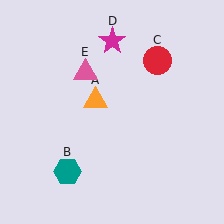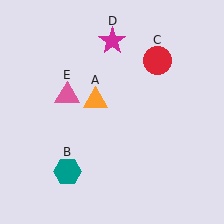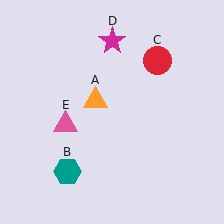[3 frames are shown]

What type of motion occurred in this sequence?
The pink triangle (object E) rotated counterclockwise around the center of the scene.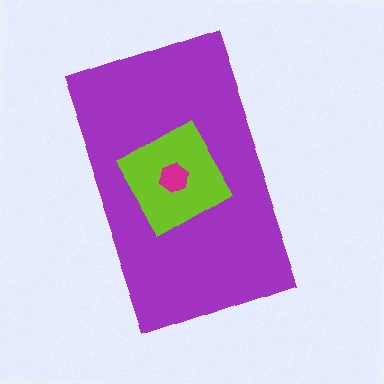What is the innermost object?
The magenta hexagon.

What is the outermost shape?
The purple rectangle.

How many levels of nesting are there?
3.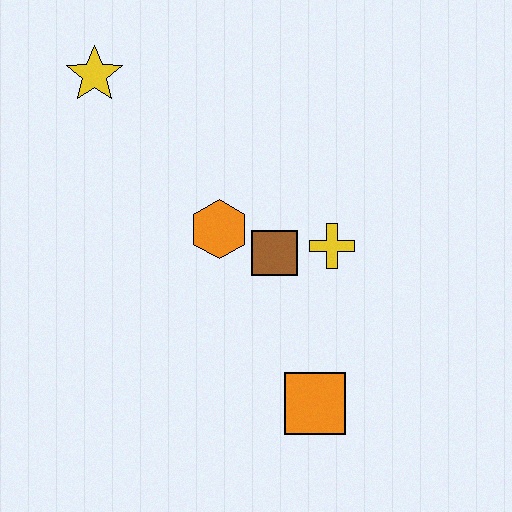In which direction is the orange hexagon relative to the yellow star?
The orange hexagon is below the yellow star.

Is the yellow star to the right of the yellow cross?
No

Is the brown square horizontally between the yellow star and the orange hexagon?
No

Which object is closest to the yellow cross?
The brown square is closest to the yellow cross.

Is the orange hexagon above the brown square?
Yes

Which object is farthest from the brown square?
The yellow star is farthest from the brown square.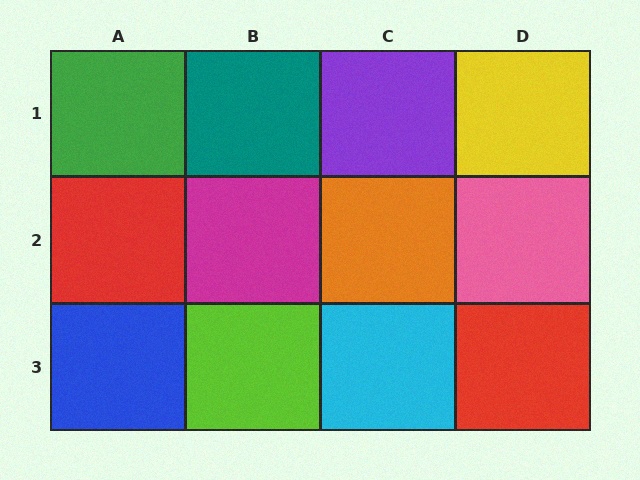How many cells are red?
2 cells are red.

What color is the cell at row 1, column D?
Yellow.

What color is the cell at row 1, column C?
Purple.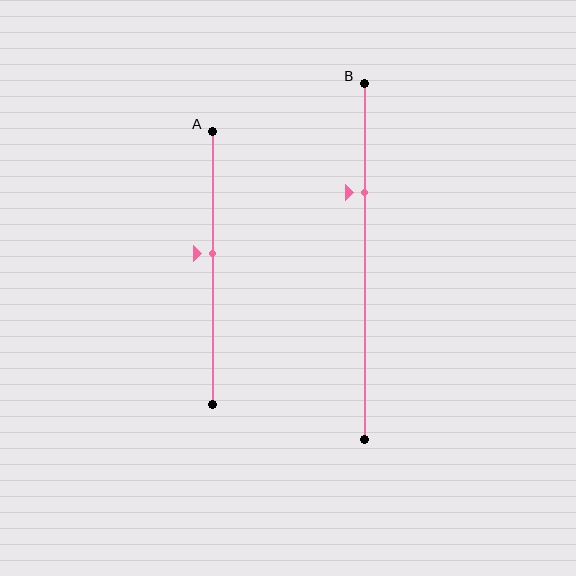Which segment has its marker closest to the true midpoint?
Segment A has its marker closest to the true midpoint.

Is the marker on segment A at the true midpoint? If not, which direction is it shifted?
No, the marker on segment A is shifted upward by about 5% of the segment length.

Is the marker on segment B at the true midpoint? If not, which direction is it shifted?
No, the marker on segment B is shifted upward by about 19% of the segment length.